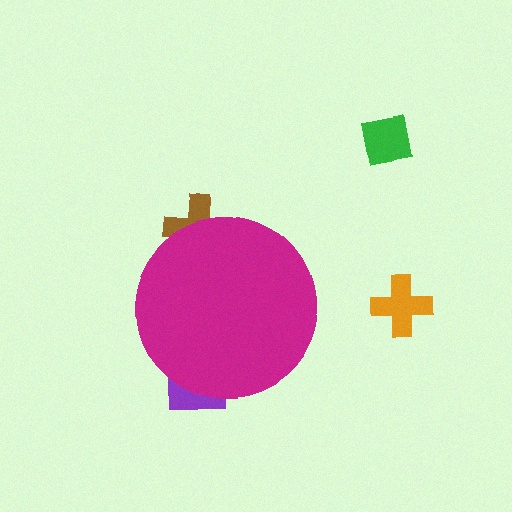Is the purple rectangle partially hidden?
Yes, the purple rectangle is partially hidden behind the magenta circle.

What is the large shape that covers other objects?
A magenta circle.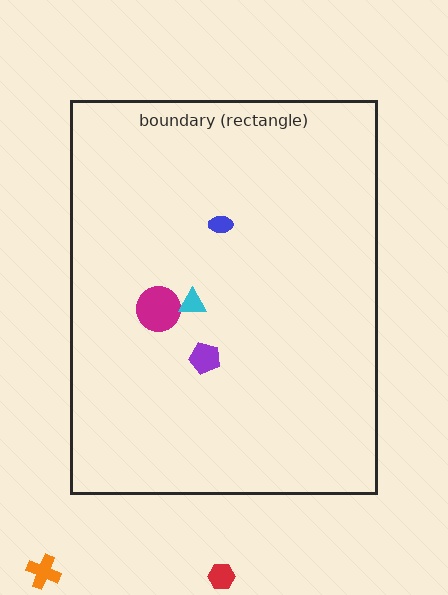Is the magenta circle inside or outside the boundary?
Inside.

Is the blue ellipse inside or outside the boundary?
Inside.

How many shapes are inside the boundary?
4 inside, 2 outside.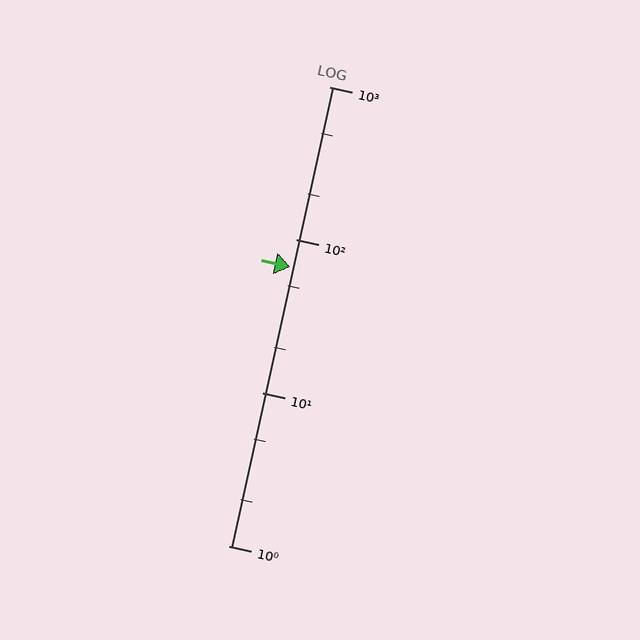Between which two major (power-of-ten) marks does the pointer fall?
The pointer is between 10 and 100.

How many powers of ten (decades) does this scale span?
The scale spans 3 decades, from 1 to 1000.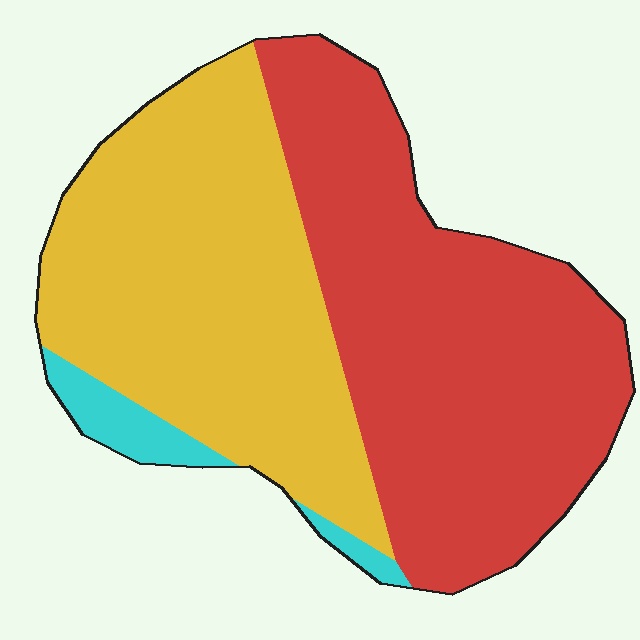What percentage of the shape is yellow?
Yellow covers about 45% of the shape.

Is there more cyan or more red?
Red.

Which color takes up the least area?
Cyan, at roughly 5%.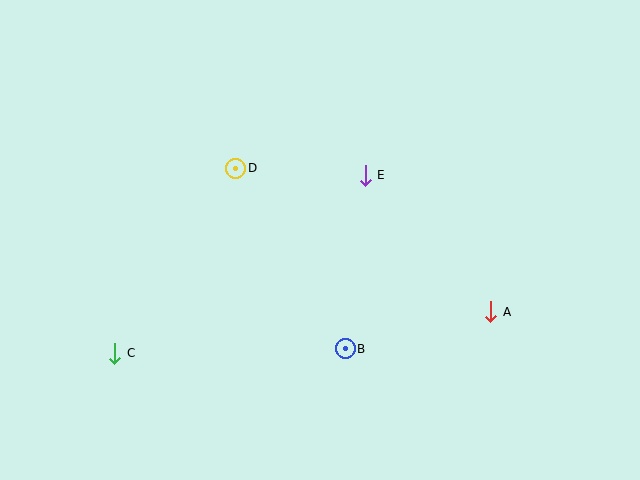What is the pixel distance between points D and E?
The distance between D and E is 129 pixels.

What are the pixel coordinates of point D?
Point D is at (236, 168).